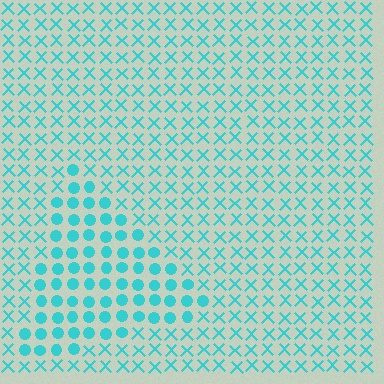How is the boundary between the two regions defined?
The boundary is defined by a change in element shape: circles inside vs. X marks outside. All elements share the same color and spacing.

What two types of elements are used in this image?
The image uses circles inside the triangle region and X marks outside it.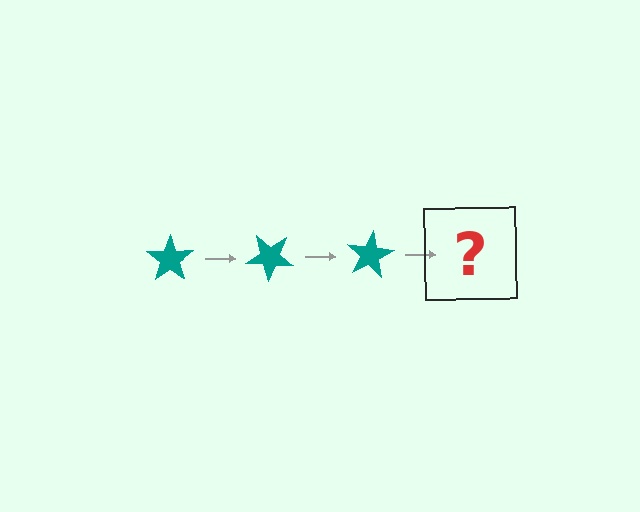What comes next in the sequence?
The next element should be a teal star rotated 120 degrees.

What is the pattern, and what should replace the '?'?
The pattern is that the star rotates 40 degrees each step. The '?' should be a teal star rotated 120 degrees.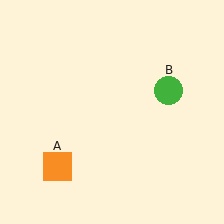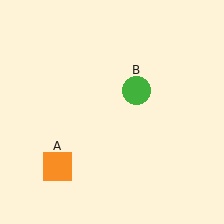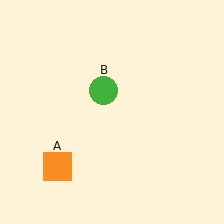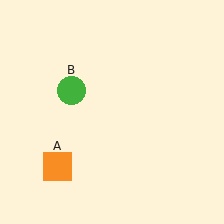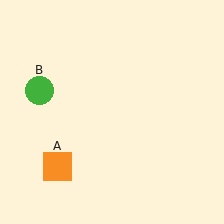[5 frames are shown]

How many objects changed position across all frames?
1 object changed position: green circle (object B).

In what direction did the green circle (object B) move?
The green circle (object B) moved left.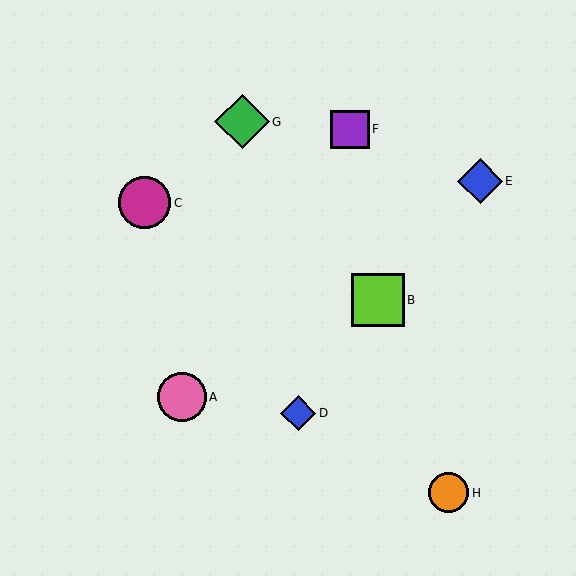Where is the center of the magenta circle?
The center of the magenta circle is at (145, 203).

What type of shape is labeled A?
Shape A is a pink circle.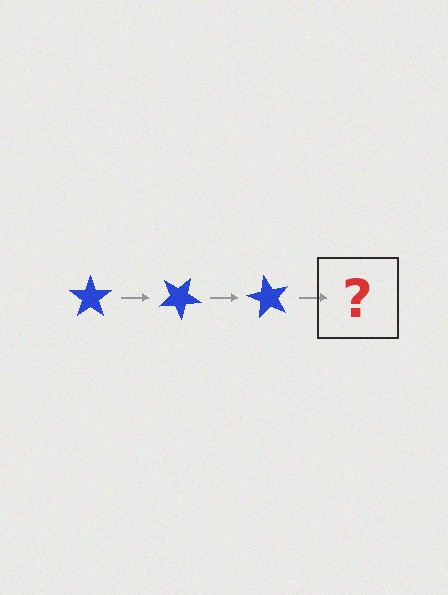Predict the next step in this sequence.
The next step is a blue star rotated 90 degrees.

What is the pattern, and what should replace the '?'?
The pattern is that the star rotates 30 degrees each step. The '?' should be a blue star rotated 90 degrees.